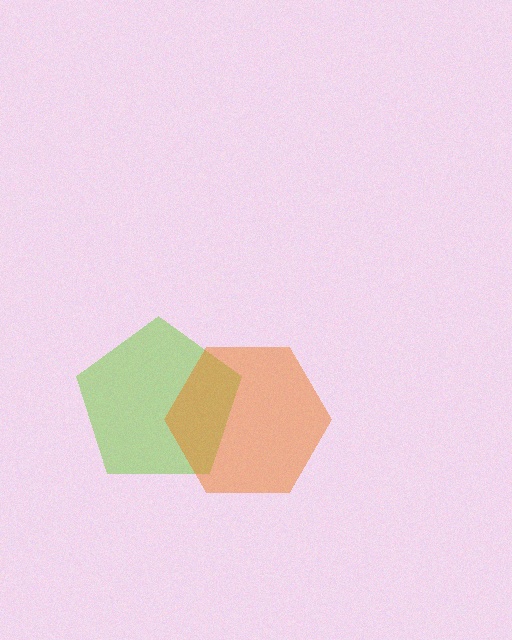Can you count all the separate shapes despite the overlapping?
Yes, there are 2 separate shapes.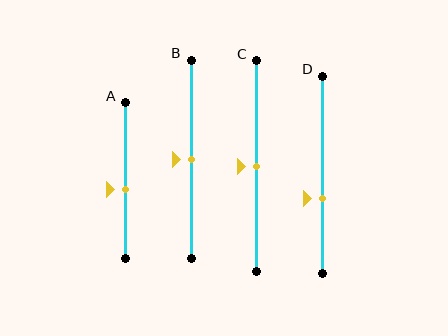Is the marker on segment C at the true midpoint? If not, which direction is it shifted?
Yes, the marker on segment C is at the true midpoint.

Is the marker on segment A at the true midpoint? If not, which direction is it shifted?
No, the marker on segment A is shifted downward by about 6% of the segment length.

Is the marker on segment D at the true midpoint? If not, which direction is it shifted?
No, the marker on segment D is shifted downward by about 12% of the segment length.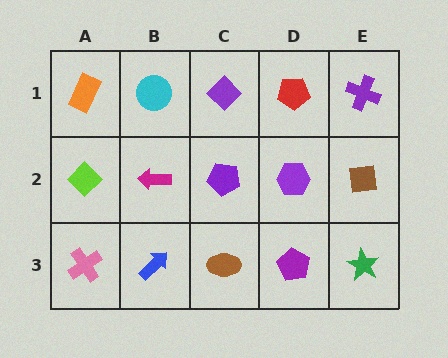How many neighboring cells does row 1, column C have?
3.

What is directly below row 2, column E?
A green star.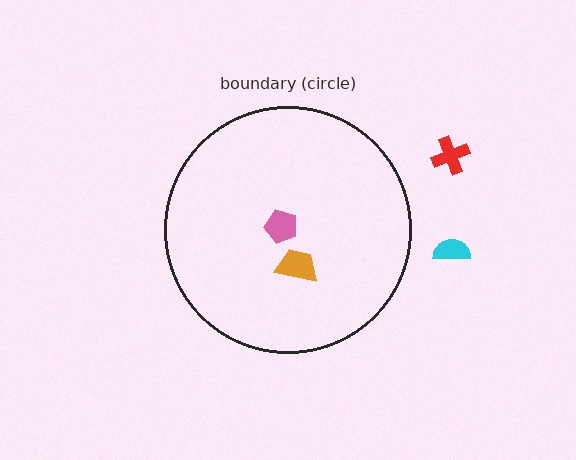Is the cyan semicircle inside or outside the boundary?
Outside.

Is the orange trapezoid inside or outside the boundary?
Inside.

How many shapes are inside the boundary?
2 inside, 2 outside.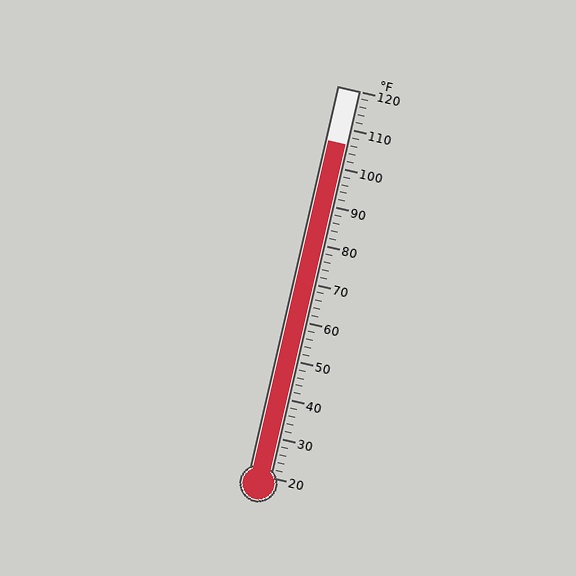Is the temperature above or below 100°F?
The temperature is above 100°F.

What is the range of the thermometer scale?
The thermometer scale ranges from 20°F to 120°F.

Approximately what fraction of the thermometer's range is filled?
The thermometer is filled to approximately 85% of its range.